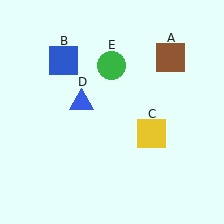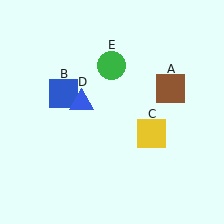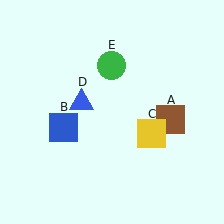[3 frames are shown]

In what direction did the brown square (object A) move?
The brown square (object A) moved down.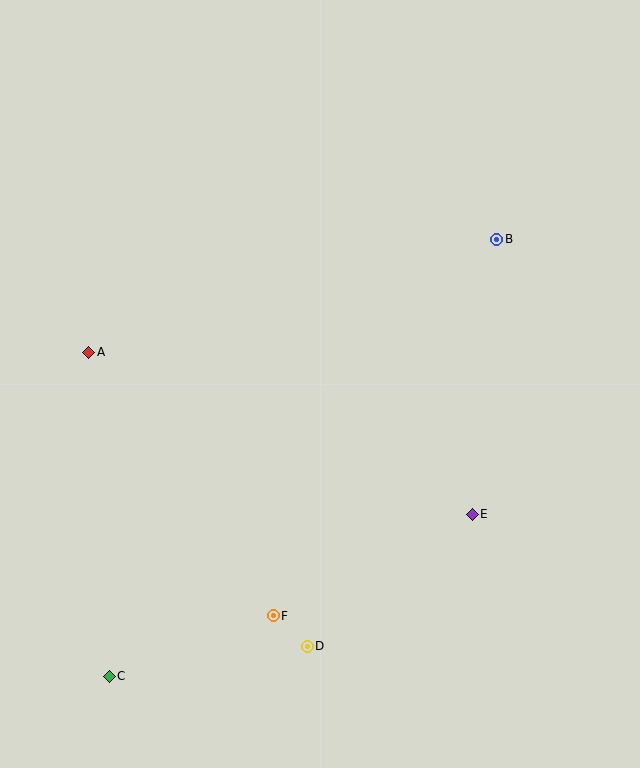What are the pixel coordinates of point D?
Point D is at (307, 646).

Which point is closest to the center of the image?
Point E at (472, 514) is closest to the center.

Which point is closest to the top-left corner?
Point A is closest to the top-left corner.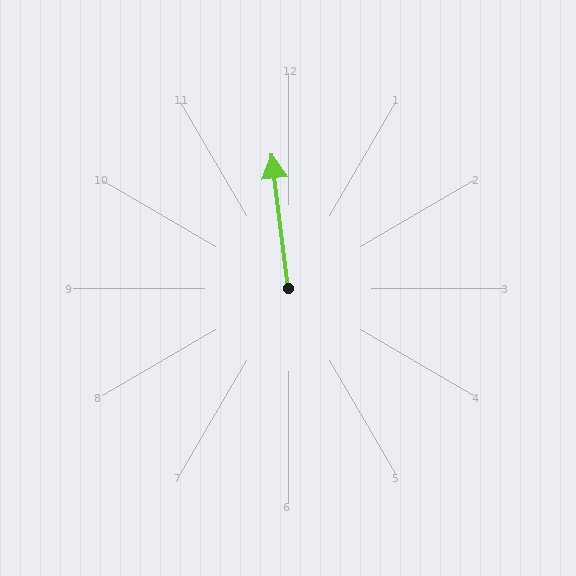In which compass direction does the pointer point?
North.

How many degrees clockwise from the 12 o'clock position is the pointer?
Approximately 353 degrees.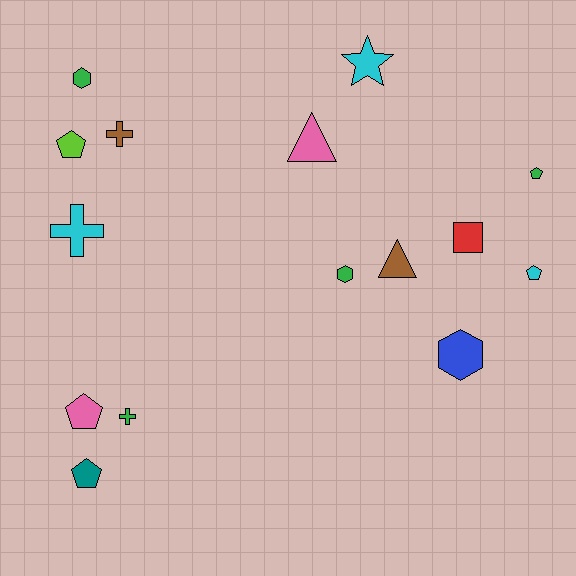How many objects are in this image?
There are 15 objects.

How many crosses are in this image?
There are 3 crosses.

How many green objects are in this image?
There are 4 green objects.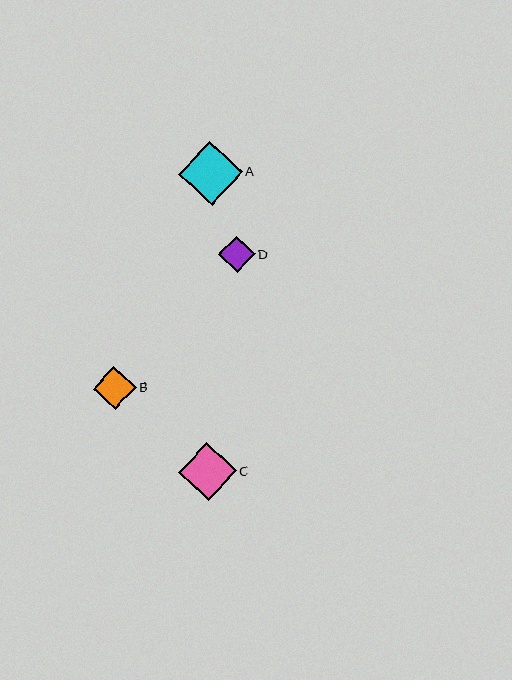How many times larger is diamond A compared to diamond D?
Diamond A is approximately 1.8 times the size of diamond D.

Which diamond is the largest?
Diamond A is the largest with a size of approximately 64 pixels.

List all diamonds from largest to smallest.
From largest to smallest: A, C, B, D.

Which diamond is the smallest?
Diamond D is the smallest with a size of approximately 36 pixels.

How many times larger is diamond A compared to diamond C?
Diamond A is approximately 1.1 times the size of diamond C.